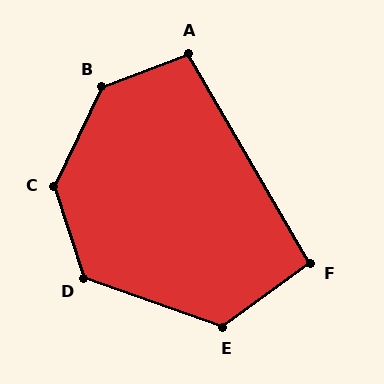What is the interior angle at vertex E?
Approximately 125 degrees (obtuse).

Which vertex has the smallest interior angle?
F, at approximately 96 degrees.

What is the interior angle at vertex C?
Approximately 136 degrees (obtuse).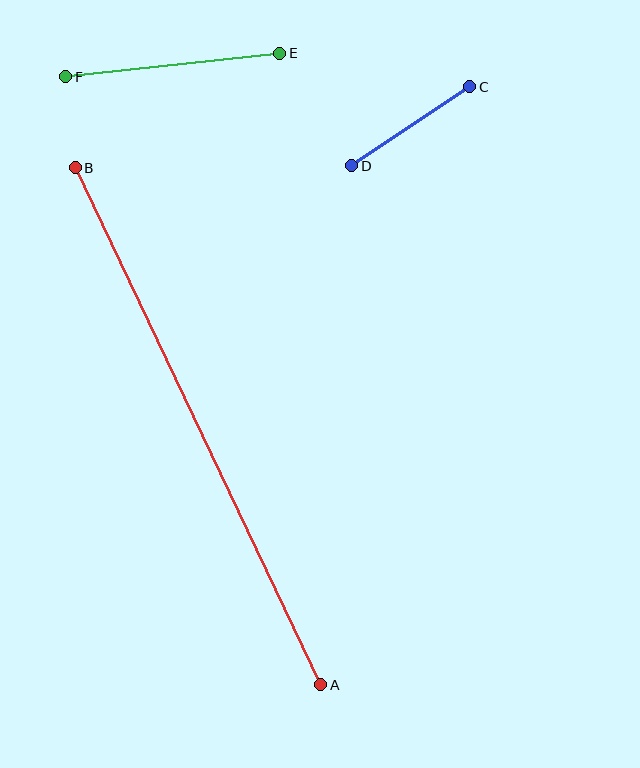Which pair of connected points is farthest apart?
Points A and B are farthest apart.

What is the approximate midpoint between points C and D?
The midpoint is at approximately (411, 126) pixels.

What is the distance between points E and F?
The distance is approximately 215 pixels.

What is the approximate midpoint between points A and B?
The midpoint is at approximately (198, 426) pixels.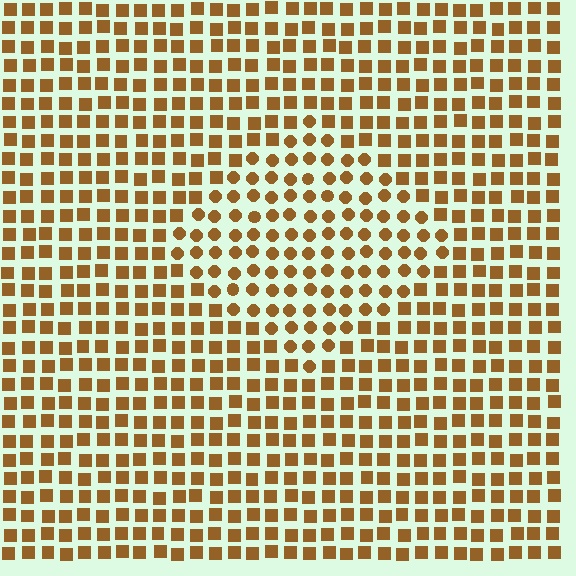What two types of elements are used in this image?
The image uses circles inside the diamond region and squares outside it.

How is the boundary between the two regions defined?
The boundary is defined by a change in element shape: circles inside vs. squares outside. All elements share the same color and spacing.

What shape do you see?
I see a diamond.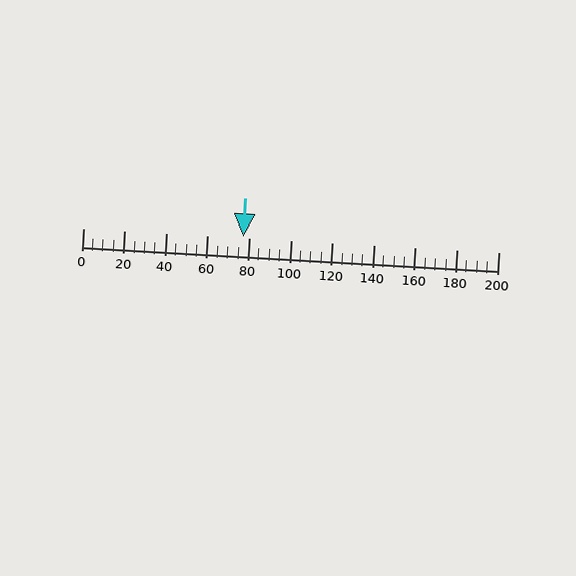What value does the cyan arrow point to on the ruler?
The cyan arrow points to approximately 77.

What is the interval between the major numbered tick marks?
The major tick marks are spaced 20 units apart.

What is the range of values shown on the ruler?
The ruler shows values from 0 to 200.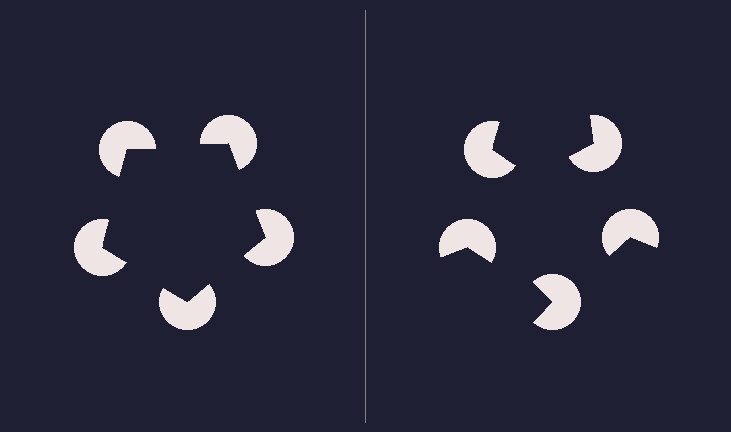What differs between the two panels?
The pac-man discs are positioned identically on both sides; only the wedge orientations differ. On the left they align to a pentagon; on the right they are misaligned.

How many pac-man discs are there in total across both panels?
10 — 5 on each side.